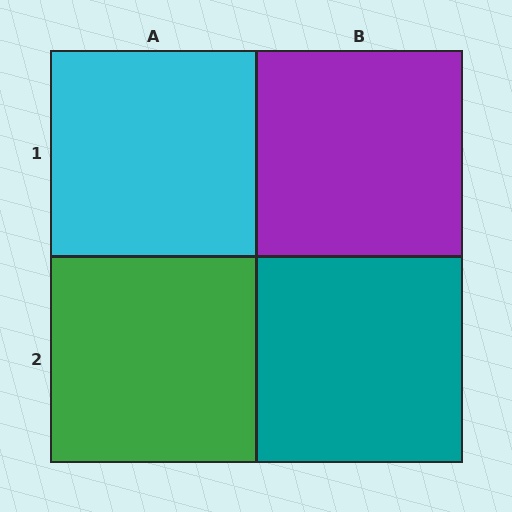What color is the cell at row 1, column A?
Cyan.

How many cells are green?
1 cell is green.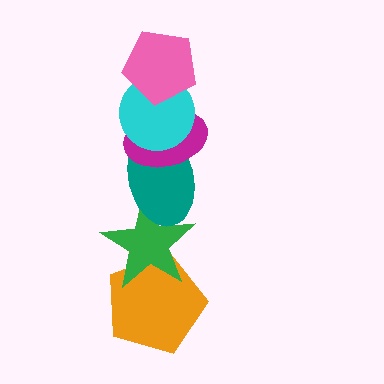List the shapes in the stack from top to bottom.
From top to bottom: the pink pentagon, the cyan circle, the magenta ellipse, the teal ellipse, the green star, the orange pentagon.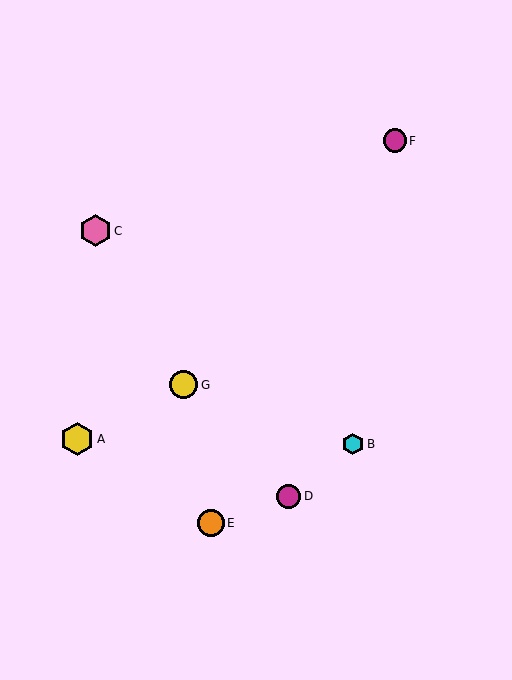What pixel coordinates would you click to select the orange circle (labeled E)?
Click at (211, 523) to select the orange circle E.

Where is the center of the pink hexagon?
The center of the pink hexagon is at (95, 231).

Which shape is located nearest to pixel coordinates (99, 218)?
The pink hexagon (labeled C) at (95, 231) is nearest to that location.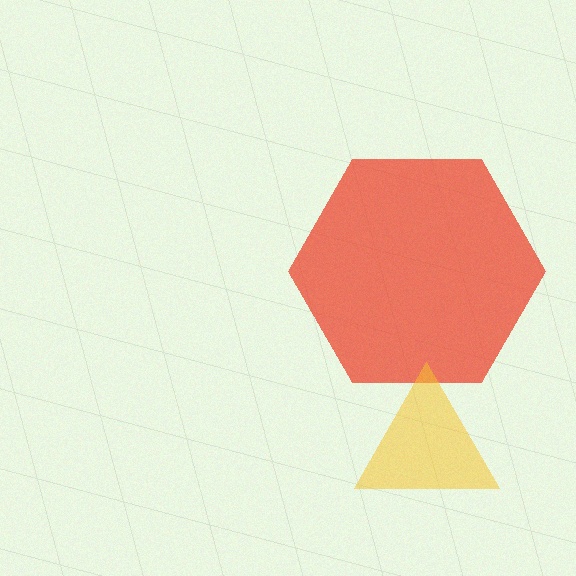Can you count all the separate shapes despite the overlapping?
Yes, there are 2 separate shapes.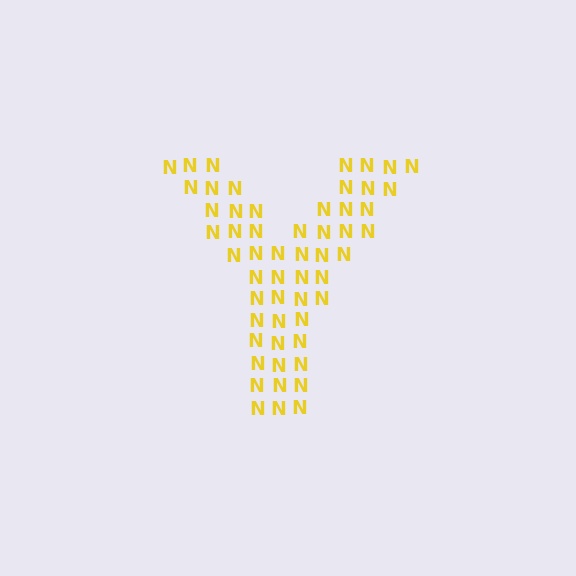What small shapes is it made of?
It is made of small letter N's.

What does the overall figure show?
The overall figure shows the letter Y.